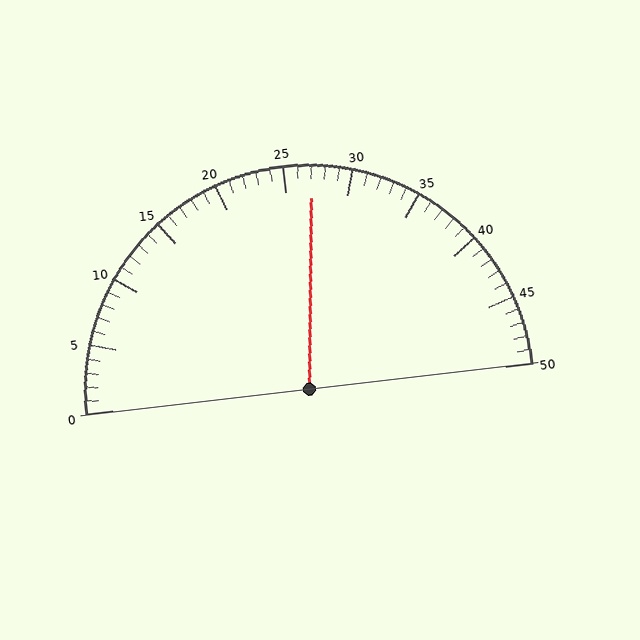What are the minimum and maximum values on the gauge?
The gauge ranges from 0 to 50.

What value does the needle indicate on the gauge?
The needle indicates approximately 27.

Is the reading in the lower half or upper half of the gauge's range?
The reading is in the upper half of the range (0 to 50).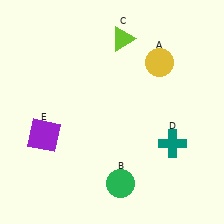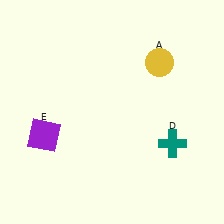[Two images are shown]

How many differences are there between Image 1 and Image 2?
There are 2 differences between the two images.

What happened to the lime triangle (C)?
The lime triangle (C) was removed in Image 2. It was in the top-right area of Image 1.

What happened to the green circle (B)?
The green circle (B) was removed in Image 2. It was in the bottom-right area of Image 1.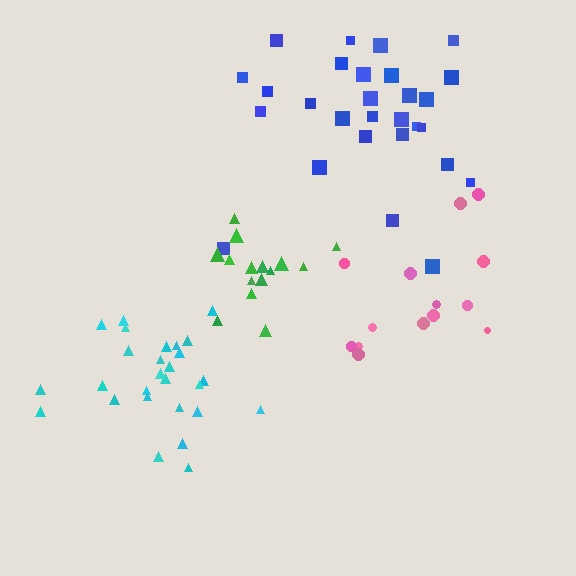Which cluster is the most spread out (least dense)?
Pink.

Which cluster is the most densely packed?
Green.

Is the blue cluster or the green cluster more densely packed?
Green.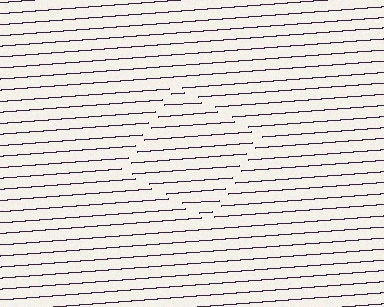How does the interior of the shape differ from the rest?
The interior of the shape contains the same grating, shifted by half a period — the contour is defined by the phase discontinuity where line-ends from the inner and outer gratings abut.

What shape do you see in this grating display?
An illusory square. The interior of the shape contains the same grating, shifted by half a period — the contour is defined by the phase discontinuity where line-ends from the inner and outer gratings abut.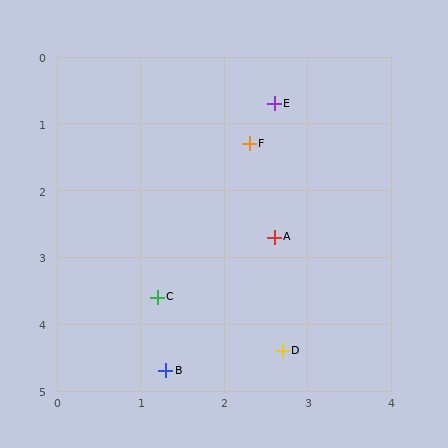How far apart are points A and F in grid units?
Points A and F are about 1.4 grid units apart.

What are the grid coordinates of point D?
Point D is at approximately (2.7, 4.4).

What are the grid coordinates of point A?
Point A is at approximately (2.6, 2.7).